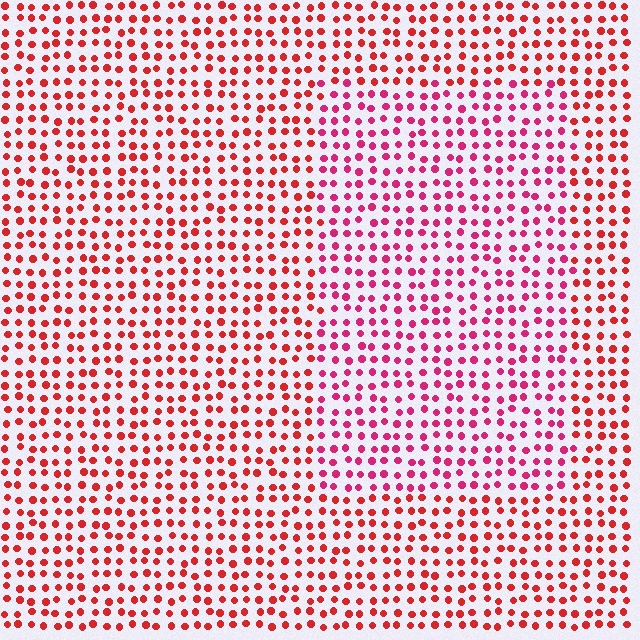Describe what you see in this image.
The image is filled with small red elements in a uniform arrangement. A rectangle-shaped region is visible where the elements are tinted to a slightly different hue, forming a subtle color boundary.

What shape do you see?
I see a rectangle.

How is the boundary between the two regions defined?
The boundary is defined purely by a slight shift in hue (about 26 degrees). Spacing, size, and orientation are identical on both sides.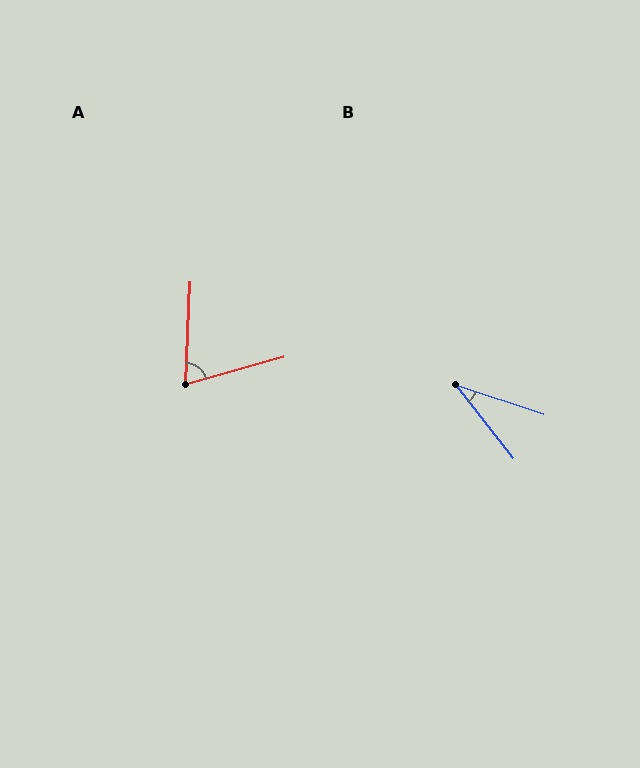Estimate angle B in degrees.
Approximately 34 degrees.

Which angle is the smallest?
B, at approximately 34 degrees.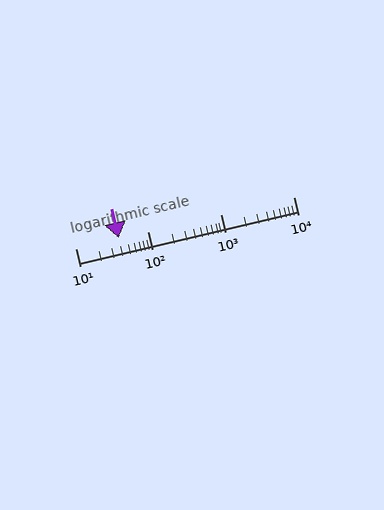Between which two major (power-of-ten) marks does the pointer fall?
The pointer is between 10 and 100.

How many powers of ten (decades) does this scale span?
The scale spans 3 decades, from 10 to 10000.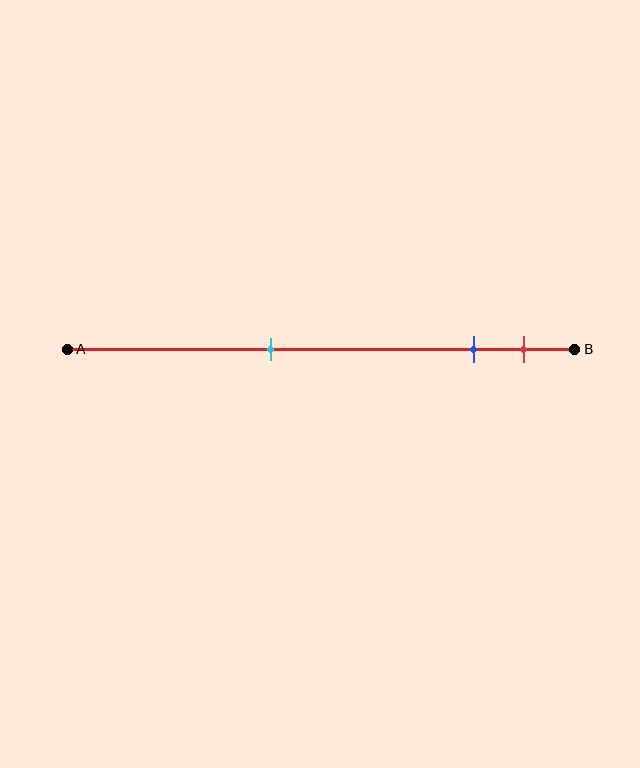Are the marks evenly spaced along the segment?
No, the marks are not evenly spaced.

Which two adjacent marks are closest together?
The blue and red marks are the closest adjacent pair.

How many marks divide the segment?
There are 3 marks dividing the segment.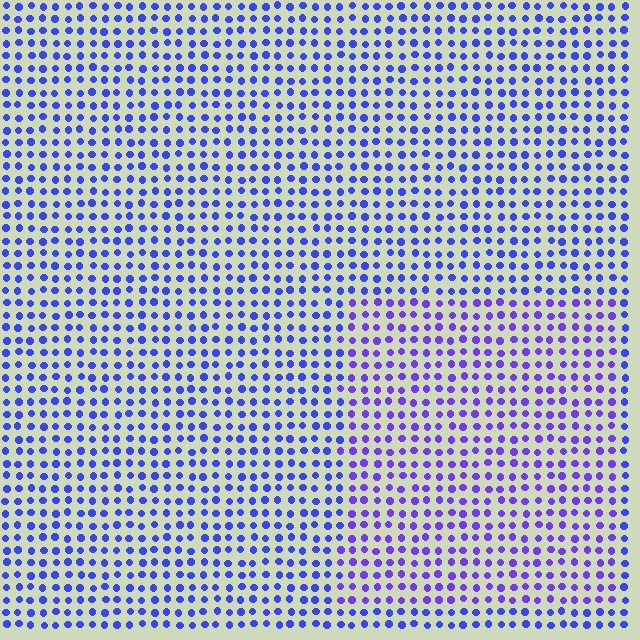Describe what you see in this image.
The image is filled with small blue elements in a uniform arrangement. A rectangle-shaped region is visible where the elements are tinted to a slightly different hue, forming a subtle color boundary.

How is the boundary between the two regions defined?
The boundary is defined purely by a slight shift in hue (about 25 degrees). Spacing, size, and orientation are identical on both sides.